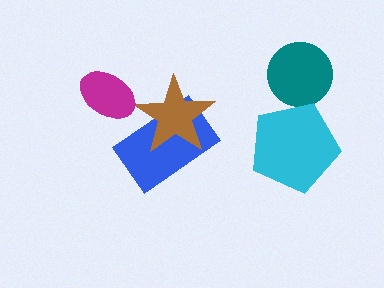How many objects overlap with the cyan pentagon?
0 objects overlap with the cyan pentagon.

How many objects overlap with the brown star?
1 object overlaps with the brown star.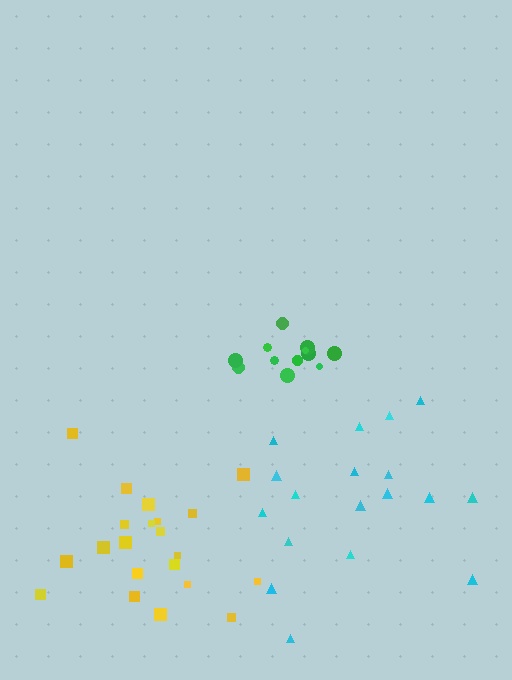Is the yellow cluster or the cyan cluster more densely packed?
Yellow.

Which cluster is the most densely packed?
Green.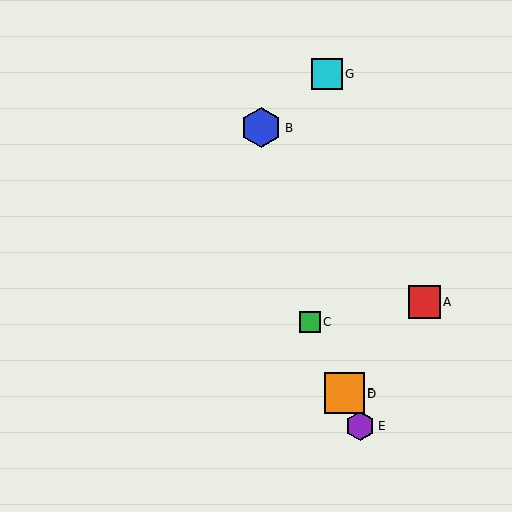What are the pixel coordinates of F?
Object F is at (344, 393).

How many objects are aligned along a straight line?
4 objects (C, D, E, F) are aligned along a straight line.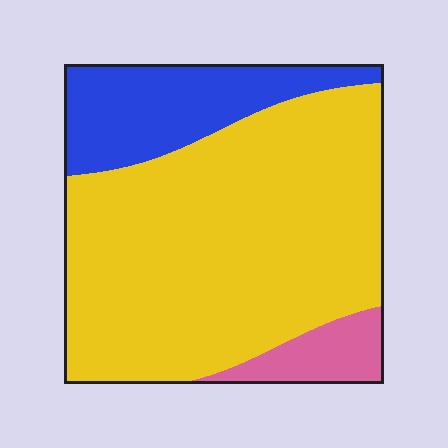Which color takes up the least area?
Pink, at roughly 10%.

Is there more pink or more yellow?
Yellow.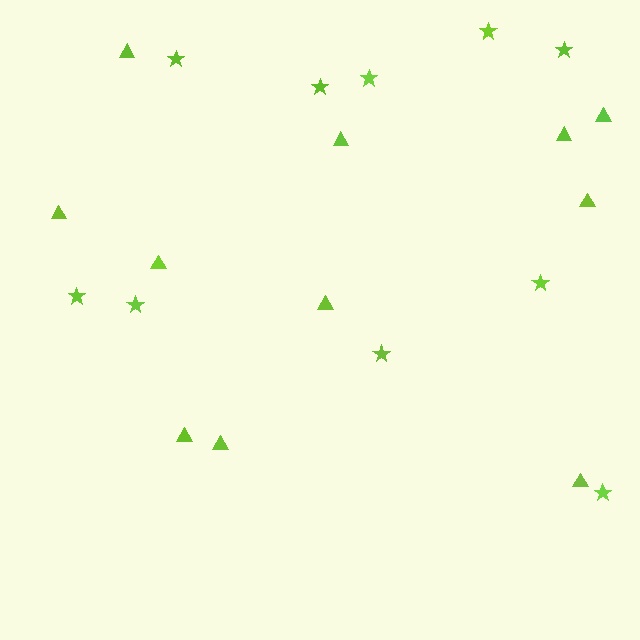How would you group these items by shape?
There are 2 groups: one group of stars (10) and one group of triangles (11).